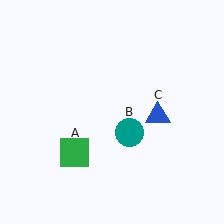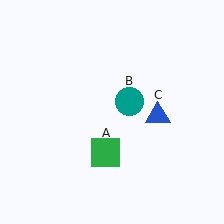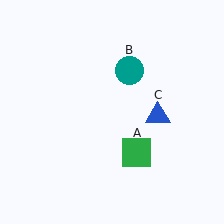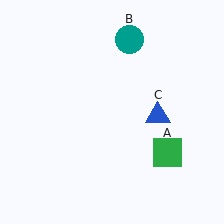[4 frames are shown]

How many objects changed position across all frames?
2 objects changed position: green square (object A), teal circle (object B).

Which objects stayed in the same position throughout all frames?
Blue triangle (object C) remained stationary.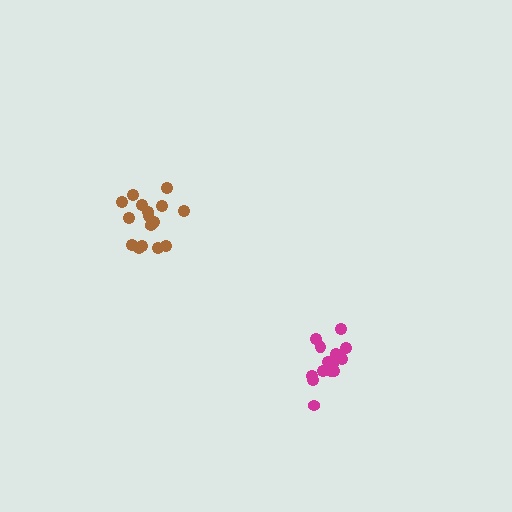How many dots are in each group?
Group 1: 15 dots, Group 2: 16 dots (31 total).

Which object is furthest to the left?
The brown cluster is leftmost.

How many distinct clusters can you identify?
There are 2 distinct clusters.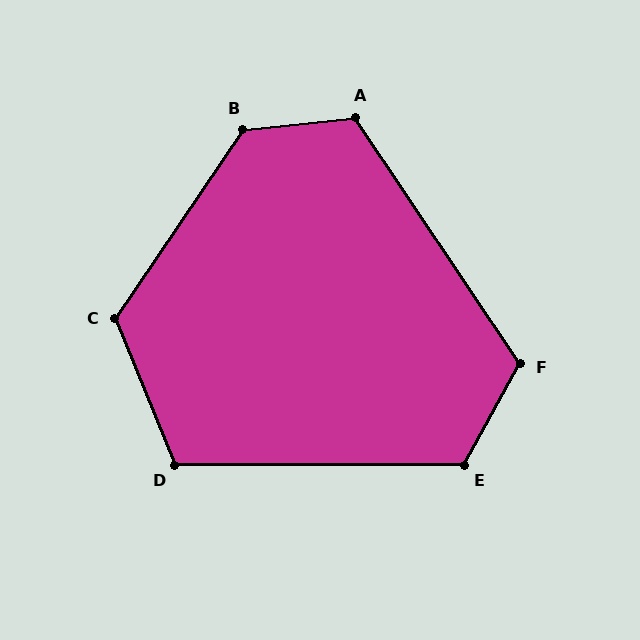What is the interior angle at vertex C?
Approximately 124 degrees (obtuse).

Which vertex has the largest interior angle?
B, at approximately 130 degrees.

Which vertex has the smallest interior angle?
D, at approximately 112 degrees.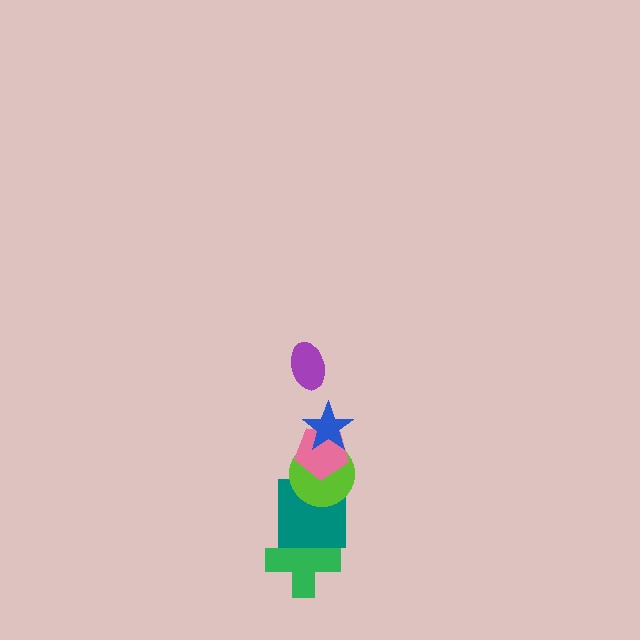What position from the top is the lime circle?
The lime circle is 4th from the top.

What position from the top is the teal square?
The teal square is 5th from the top.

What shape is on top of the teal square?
The lime circle is on top of the teal square.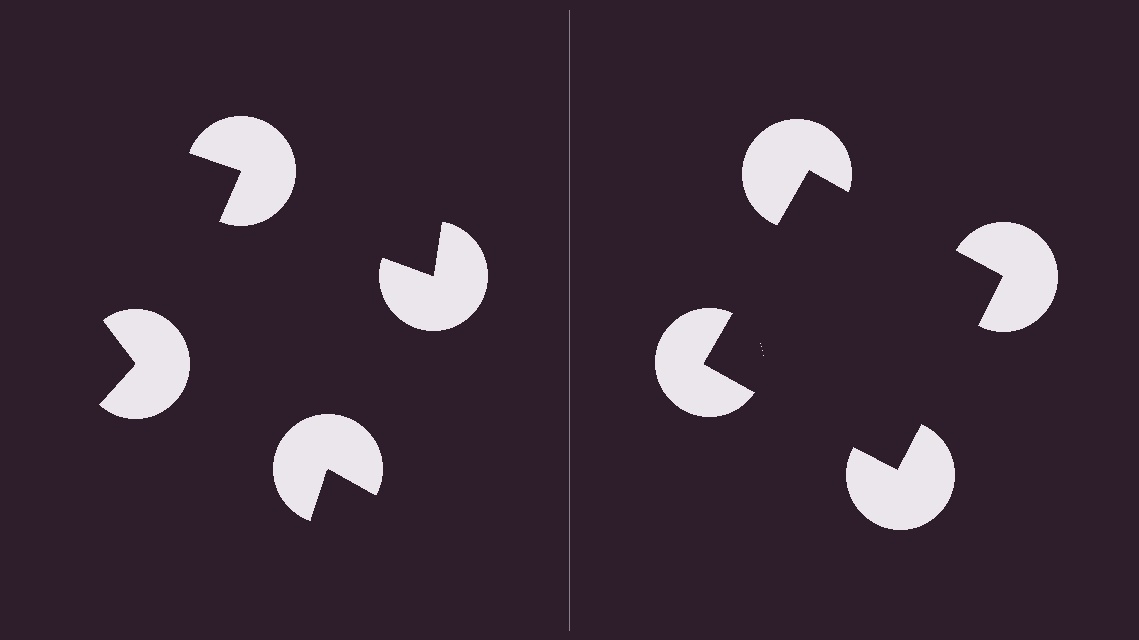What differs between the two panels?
The pac-man discs are positioned identically on both sides; only the wedge orientations differ. On the right they align to a square; on the left they are misaligned.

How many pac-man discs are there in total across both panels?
8 — 4 on each side.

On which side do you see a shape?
An illusory square appears on the right side. On the left side the wedge cuts are rotated, so no coherent shape forms.